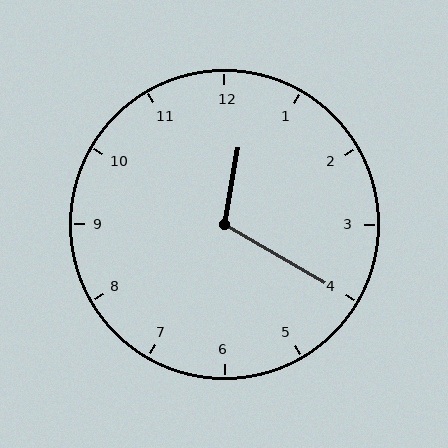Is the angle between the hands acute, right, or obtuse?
It is obtuse.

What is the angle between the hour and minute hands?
Approximately 110 degrees.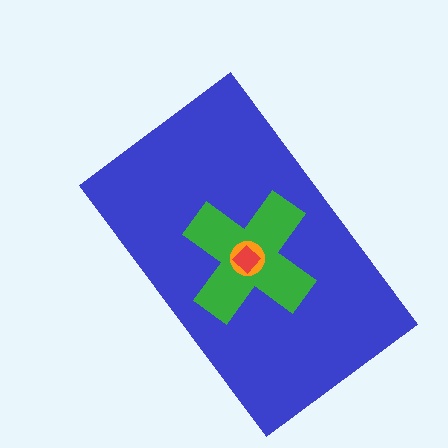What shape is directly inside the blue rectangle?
The green cross.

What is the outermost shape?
The blue rectangle.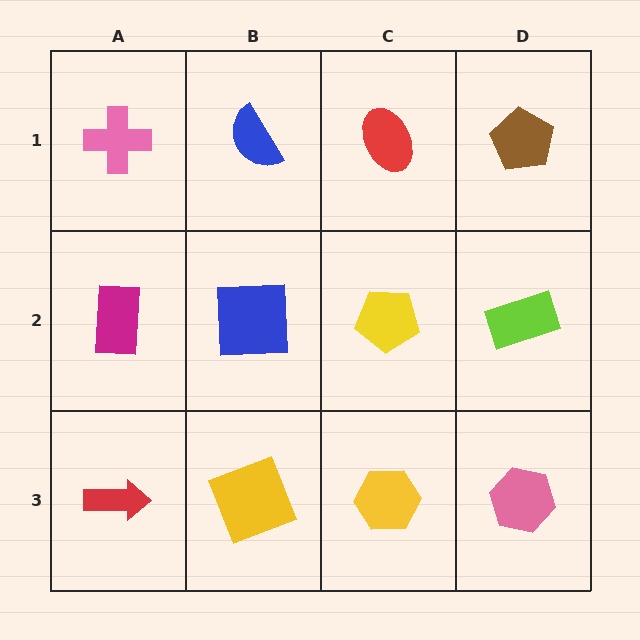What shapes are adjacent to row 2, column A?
A pink cross (row 1, column A), a red arrow (row 3, column A), a blue square (row 2, column B).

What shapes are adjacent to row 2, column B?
A blue semicircle (row 1, column B), a yellow square (row 3, column B), a magenta rectangle (row 2, column A), a yellow pentagon (row 2, column C).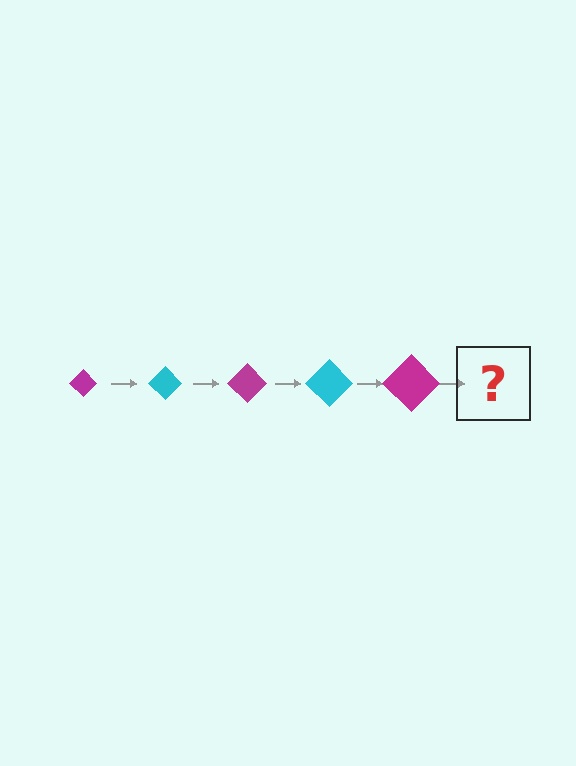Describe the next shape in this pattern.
It should be a cyan diamond, larger than the previous one.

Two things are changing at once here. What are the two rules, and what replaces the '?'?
The two rules are that the diamond grows larger each step and the color cycles through magenta and cyan. The '?' should be a cyan diamond, larger than the previous one.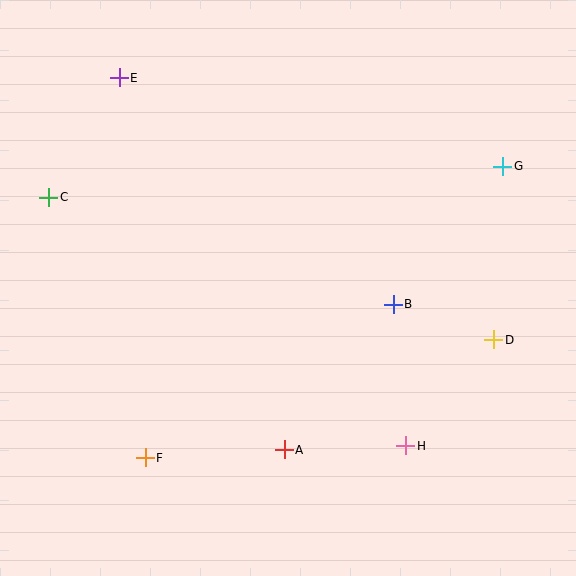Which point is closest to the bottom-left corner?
Point F is closest to the bottom-left corner.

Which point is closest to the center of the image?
Point B at (393, 304) is closest to the center.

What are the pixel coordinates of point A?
Point A is at (284, 450).